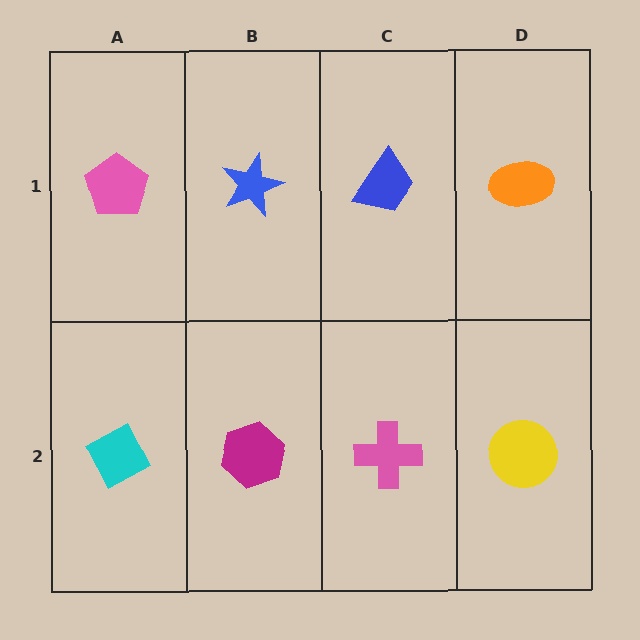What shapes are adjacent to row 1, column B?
A magenta hexagon (row 2, column B), a pink pentagon (row 1, column A), a blue trapezoid (row 1, column C).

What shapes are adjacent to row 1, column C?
A pink cross (row 2, column C), a blue star (row 1, column B), an orange ellipse (row 1, column D).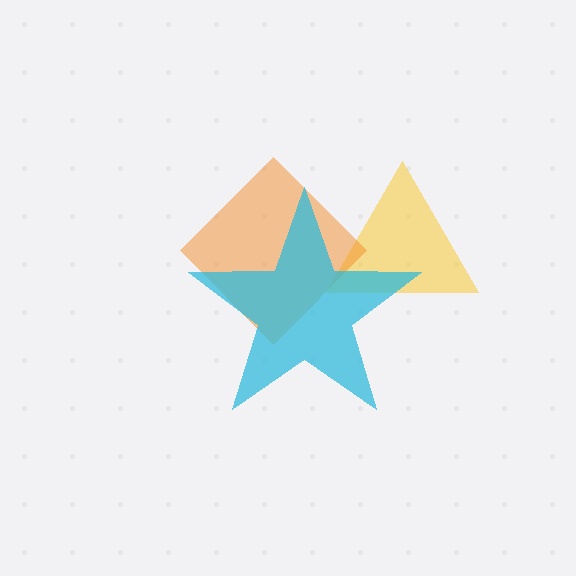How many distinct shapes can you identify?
There are 3 distinct shapes: a yellow triangle, an orange diamond, a cyan star.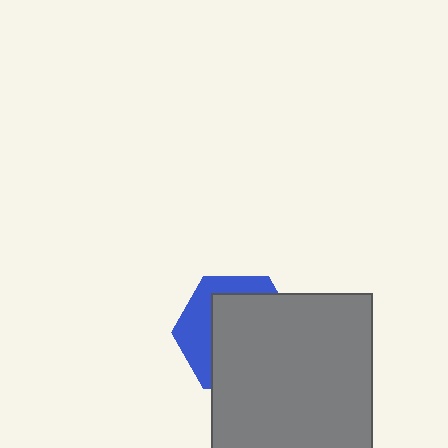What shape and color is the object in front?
The object in front is a gray rectangle.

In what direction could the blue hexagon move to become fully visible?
The blue hexagon could move toward the upper-left. That would shift it out from behind the gray rectangle entirely.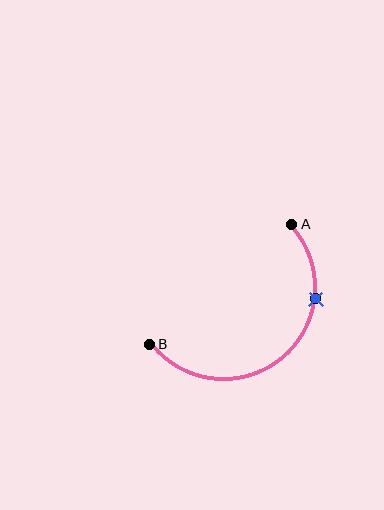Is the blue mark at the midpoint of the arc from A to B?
No. The blue mark lies on the arc but is closer to endpoint A. The arc midpoint would be at the point on the curve equidistant along the arc from both A and B.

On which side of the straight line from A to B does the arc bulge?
The arc bulges below and to the right of the straight line connecting A and B.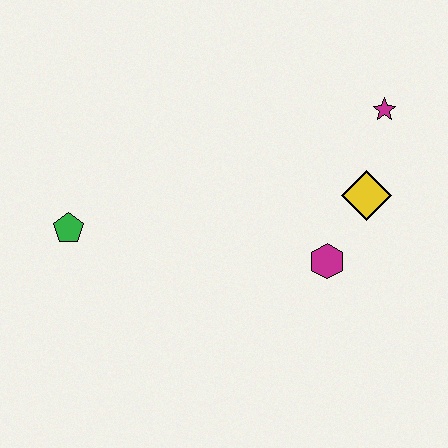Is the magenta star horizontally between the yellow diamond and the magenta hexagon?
No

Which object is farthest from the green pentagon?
The magenta star is farthest from the green pentagon.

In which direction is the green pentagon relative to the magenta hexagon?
The green pentagon is to the left of the magenta hexagon.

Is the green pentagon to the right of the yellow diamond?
No